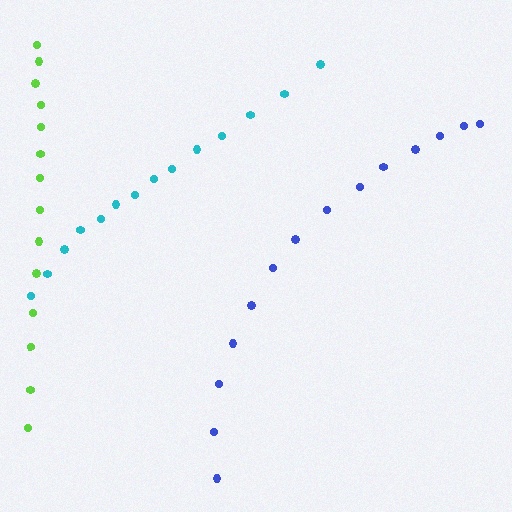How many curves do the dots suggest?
There are 3 distinct paths.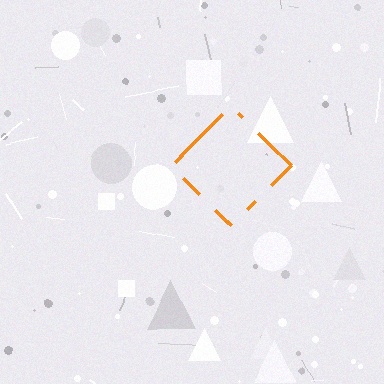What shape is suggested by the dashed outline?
The dashed outline suggests a diamond.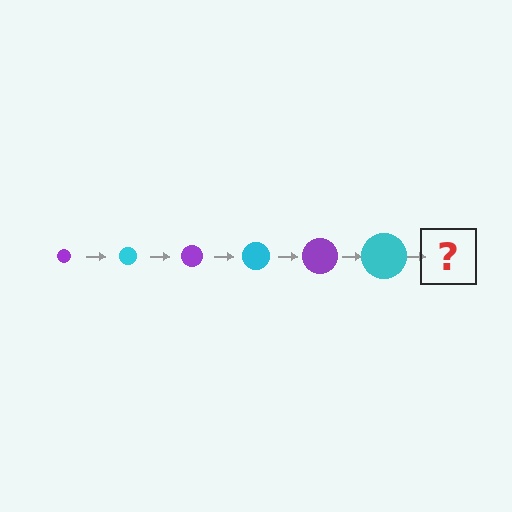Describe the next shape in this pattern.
It should be a purple circle, larger than the previous one.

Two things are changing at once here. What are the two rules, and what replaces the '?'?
The two rules are that the circle grows larger each step and the color cycles through purple and cyan. The '?' should be a purple circle, larger than the previous one.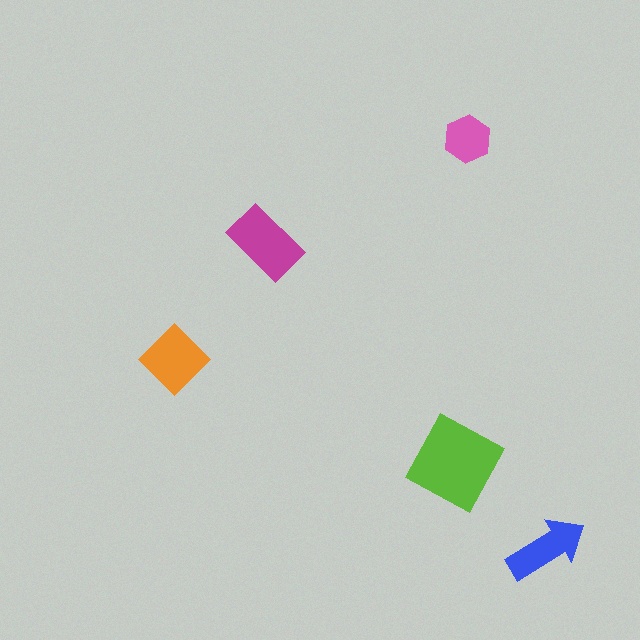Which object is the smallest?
The pink hexagon.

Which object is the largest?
The lime square.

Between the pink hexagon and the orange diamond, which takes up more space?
The orange diamond.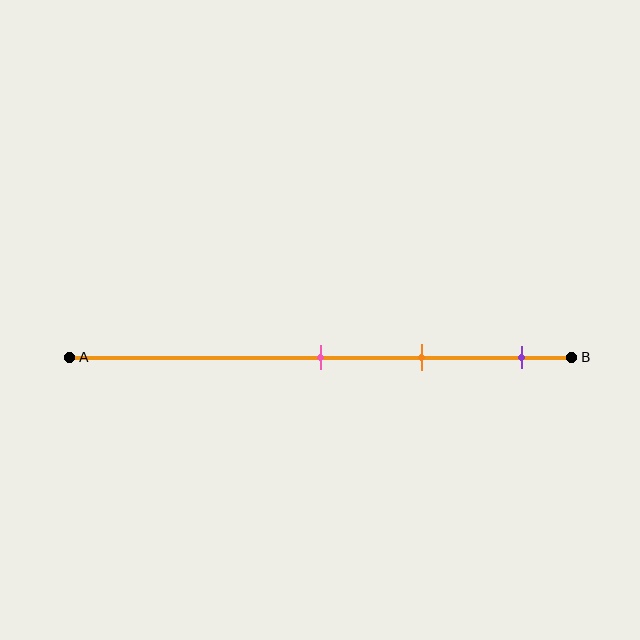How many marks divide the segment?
There are 3 marks dividing the segment.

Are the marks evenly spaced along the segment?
Yes, the marks are approximately evenly spaced.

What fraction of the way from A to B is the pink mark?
The pink mark is approximately 50% (0.5) of the way from A to B.